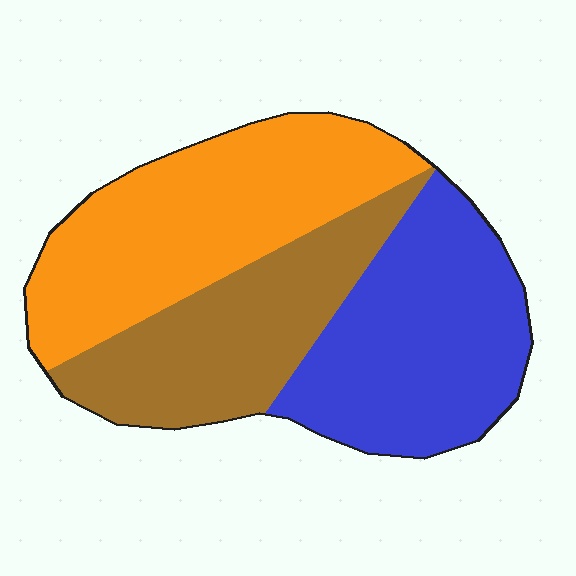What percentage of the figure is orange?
Orange takes up about three eighths (3/8) of the figure.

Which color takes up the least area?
Brown, at roughly 30%.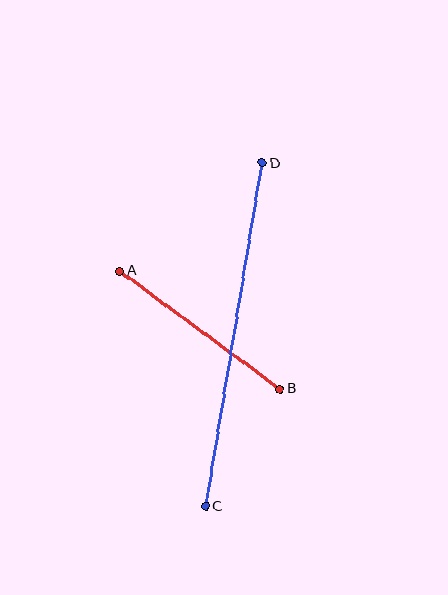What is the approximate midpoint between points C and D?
The midpoint is at approximately (234, 335) pixels.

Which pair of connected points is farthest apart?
Points C and D are farthest apart.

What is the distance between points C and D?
The distance is approximately 349 pixels.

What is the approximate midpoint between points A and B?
The midpoint is at approximately (200, 330) pixels.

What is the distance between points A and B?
The distance is approximately 199 pixels.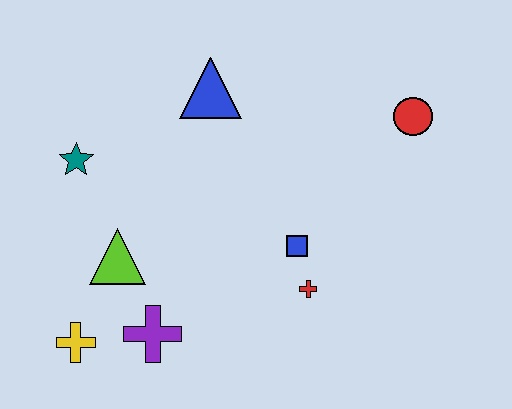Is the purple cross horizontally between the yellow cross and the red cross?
Yes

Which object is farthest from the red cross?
The teal star is farthest from the red cross.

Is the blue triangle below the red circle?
No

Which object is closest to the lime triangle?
The purple cross is closest to the lime triangle.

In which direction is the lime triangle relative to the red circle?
The lime triangle is to the left of the red circle.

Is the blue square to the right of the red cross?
No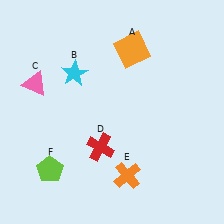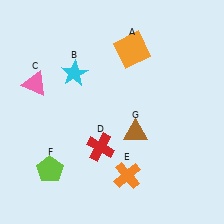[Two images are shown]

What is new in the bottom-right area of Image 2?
A brown triangle (G) was added in the bottom-right area of Image 2.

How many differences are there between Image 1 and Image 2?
There is 1 difference between the two images.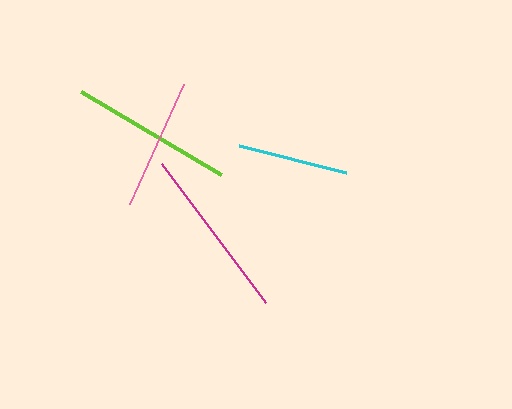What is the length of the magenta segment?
The magenta segment is approximately 174 pixels long.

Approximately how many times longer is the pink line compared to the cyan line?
The pink line is approximately 1.2 times the length of the cyan line.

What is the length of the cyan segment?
The cyan segment is approximately 111 pixels long.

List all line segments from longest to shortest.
From longest to shortest: magenta, lime, pink, cyan.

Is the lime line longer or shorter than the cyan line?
The lime line is longer than the cyan line.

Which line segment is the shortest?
The cyan line is the shortest at approximately 111 pixels.